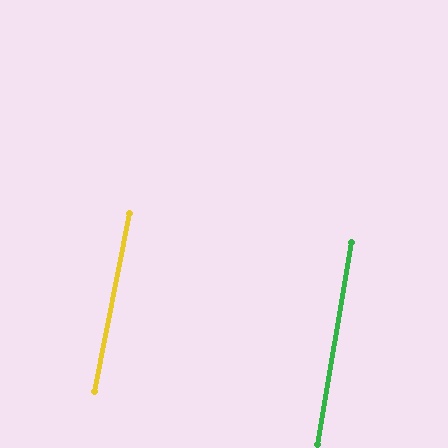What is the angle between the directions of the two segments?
Approximately 2 degrees.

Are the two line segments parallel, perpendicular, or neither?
Parallel — their directions differ by only 1.6°.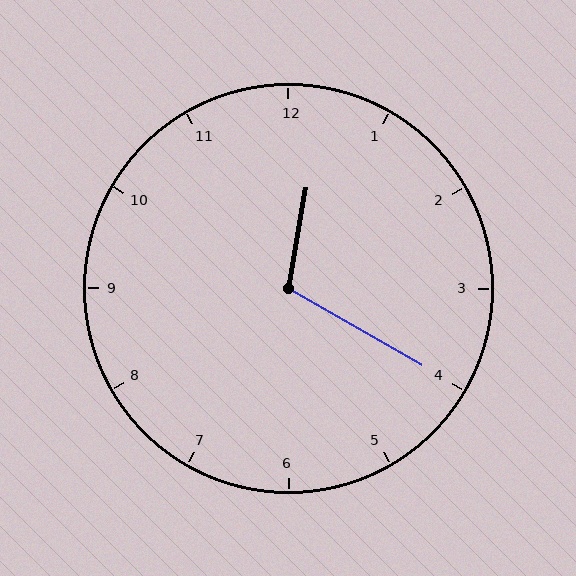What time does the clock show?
12:20.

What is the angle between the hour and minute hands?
Approximately 110 degrees.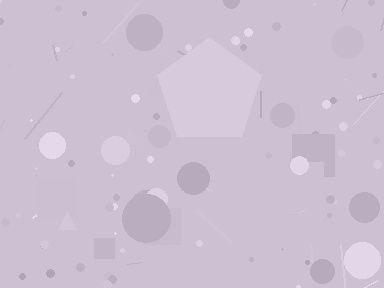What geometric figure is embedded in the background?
A pentagon is embedded in the background.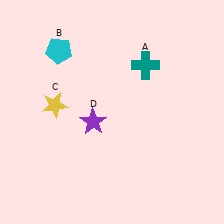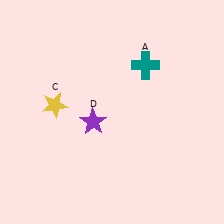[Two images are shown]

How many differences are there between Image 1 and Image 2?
There is 1 difference between the two images.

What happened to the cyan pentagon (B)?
The cyan pentagon (B) was removed in Image 2. It was in the top-left area of Image 1.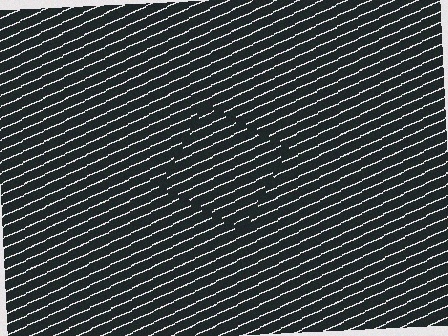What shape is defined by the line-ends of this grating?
An illusory square. The interior of the shape contains the same grating, shifted by half a period — the contour is defined by the phase discontinuity where line-ends from the inner and outer gratings abut.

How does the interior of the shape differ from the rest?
The interior of the shape contains the same grating, shifted by half a period — the contour is defined by the phase discontinuity where line-ends from the inner and outer gratings abut.